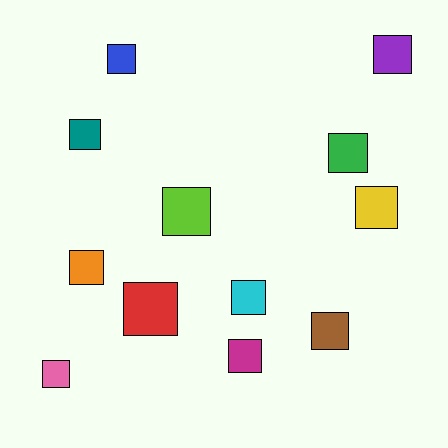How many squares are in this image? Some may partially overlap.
There are 12 squares.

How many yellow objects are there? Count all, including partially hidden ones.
There is 1 yellow object.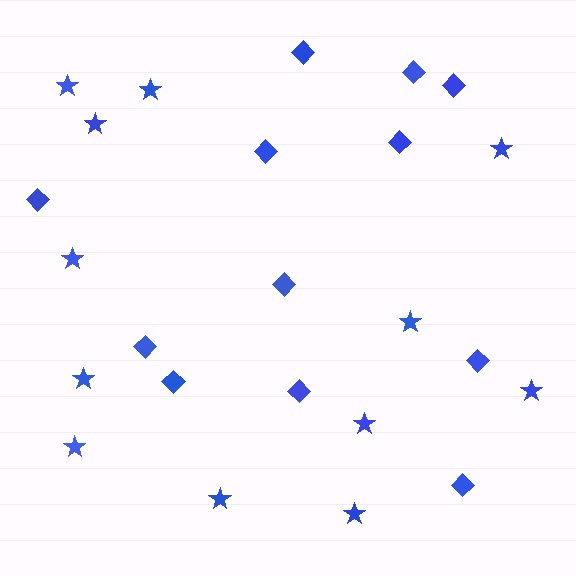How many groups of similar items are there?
There are 2 groups: one group of diamonds (12) and one group of stars (12).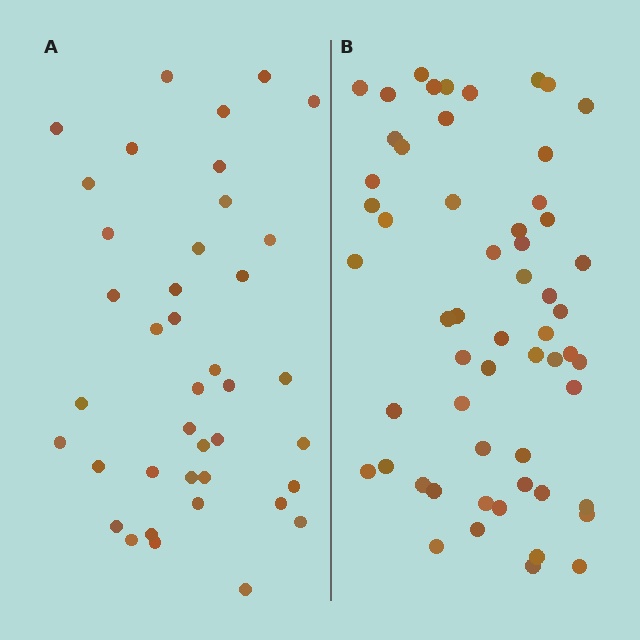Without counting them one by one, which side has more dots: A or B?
Region B (the right region) has more dots.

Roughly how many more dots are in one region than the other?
Region B has approximately 15 more dots than region A.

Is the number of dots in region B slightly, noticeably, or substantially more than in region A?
Region B has noticeably more, but not dramatically so. The ratio is roughly 1.4 to 1.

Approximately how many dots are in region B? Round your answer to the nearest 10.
About 60 dots. (The exact count is 57, which rounds to 60.)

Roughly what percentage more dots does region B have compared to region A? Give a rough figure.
About 40% more.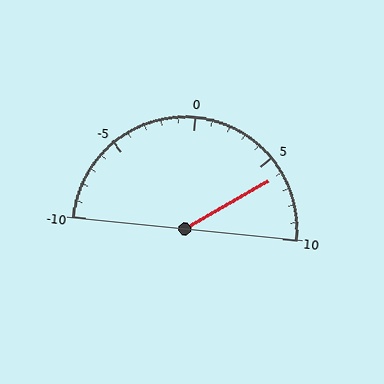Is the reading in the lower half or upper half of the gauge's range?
The reading is in the upper half of the range (-10 to 10).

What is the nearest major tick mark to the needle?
The nearest major tick mark is 5.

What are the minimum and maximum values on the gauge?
The gauge ranges from -10 to 10.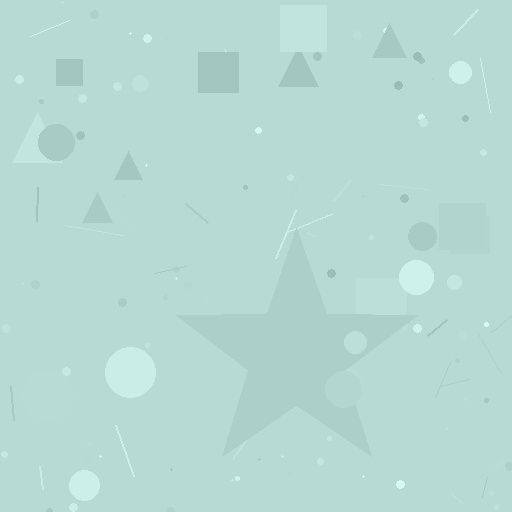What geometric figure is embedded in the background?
A star is embedded in the background.